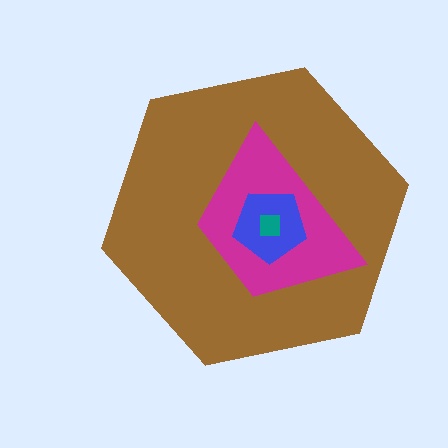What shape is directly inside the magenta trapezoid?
The blue pentagon.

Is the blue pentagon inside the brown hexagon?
Yes.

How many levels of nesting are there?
4.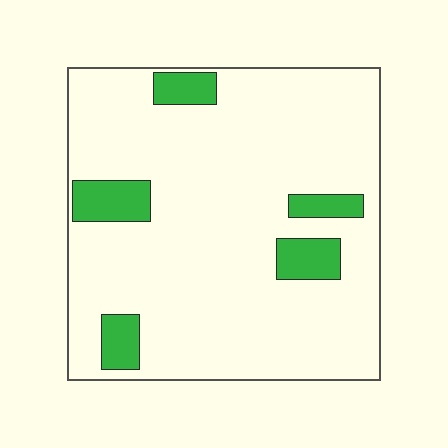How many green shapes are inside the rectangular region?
5.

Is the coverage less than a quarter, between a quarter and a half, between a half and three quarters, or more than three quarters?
Less than a quarter.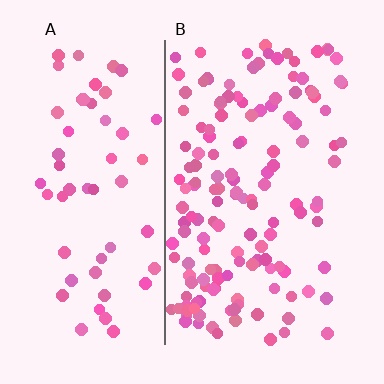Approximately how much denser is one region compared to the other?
Approximately 2.5× — region B over region A.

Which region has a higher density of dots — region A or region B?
B (the right).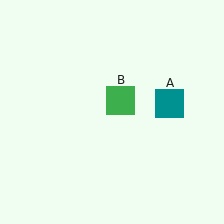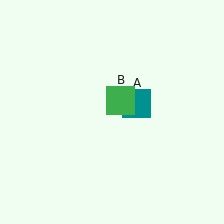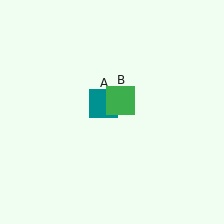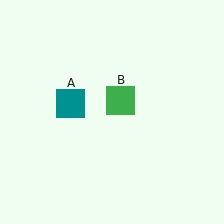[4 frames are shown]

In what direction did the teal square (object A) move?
The teal square (object A) moved left.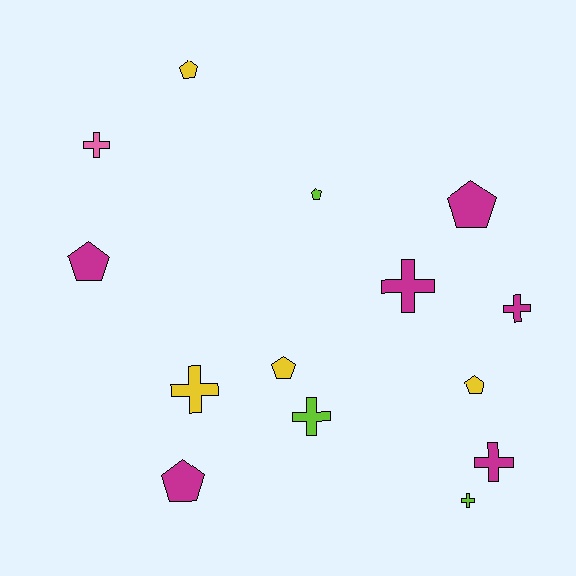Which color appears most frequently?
Magenta, with 6 objects.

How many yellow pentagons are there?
There are 3 yellow pentagons.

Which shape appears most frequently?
Cross, with 7 objects.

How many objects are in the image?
There are 14 objects.